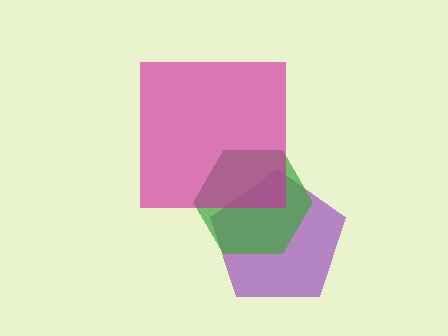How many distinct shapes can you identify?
There are 3 distinct shapes: a purple pentagon, a green hexagon, a magenta square.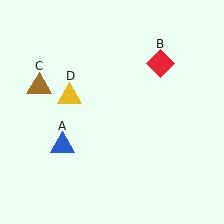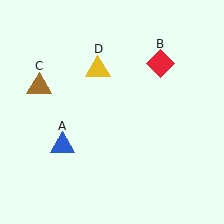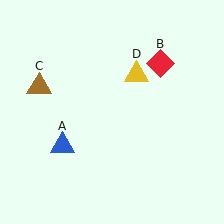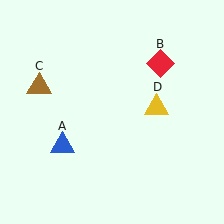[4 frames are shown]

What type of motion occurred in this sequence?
The yellow triangle (object D) rotated clockwise around the center of the scene.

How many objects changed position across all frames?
1 object changed position: yellow triangle (object D).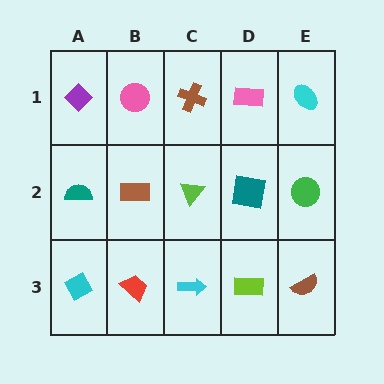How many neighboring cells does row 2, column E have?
3.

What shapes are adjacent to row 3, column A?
A teal semicircle (row 2, column A), a red trapezoid (row 3, column B).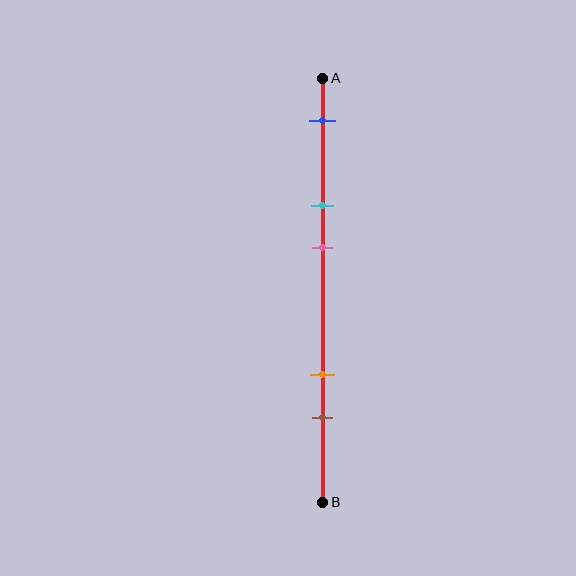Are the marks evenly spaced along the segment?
No, the marks are not evenly spaced.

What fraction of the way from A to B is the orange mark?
The orange mark is approximately 70% (0.7) of the way from A to B.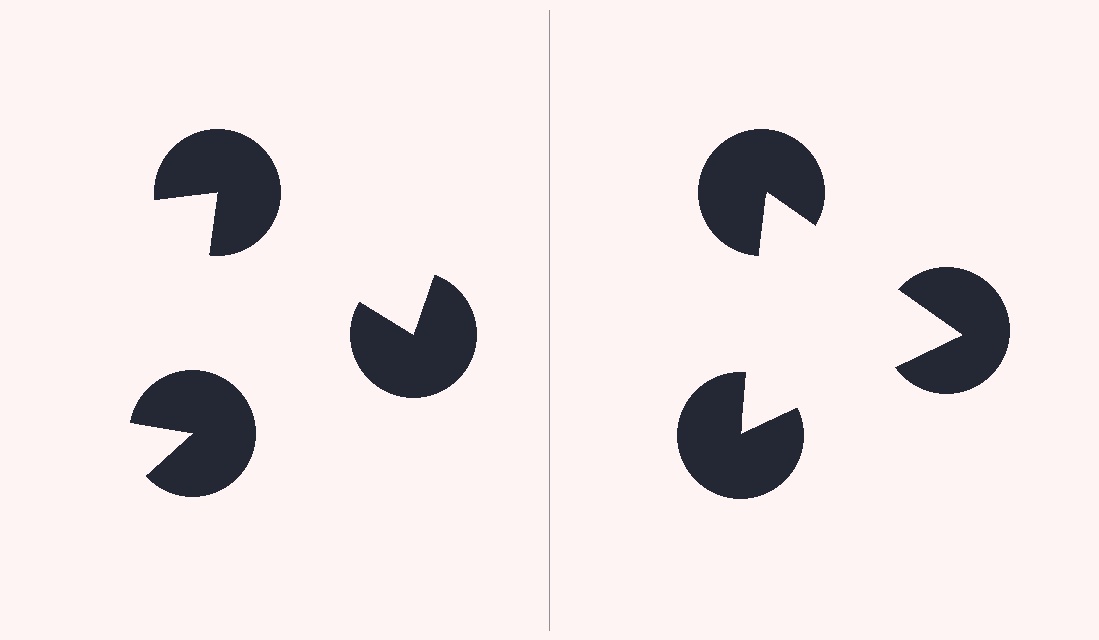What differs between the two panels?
The pac-man discs are positioned identically on both sides; only the wedge orientations differ. On the right they align to a triangle; on the left they are misaligned.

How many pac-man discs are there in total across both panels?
6 — 3 on each side.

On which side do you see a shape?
An illusory triangle appears on the right side. On the left side the wedge cuts are rotated, so no coherent shape forms.